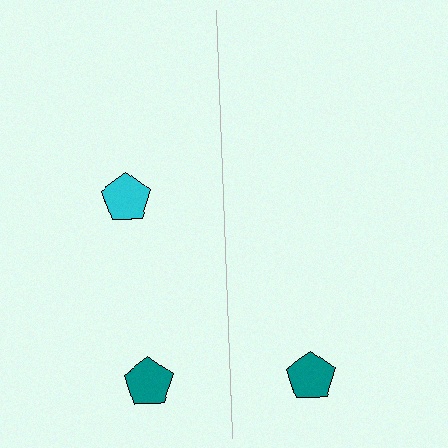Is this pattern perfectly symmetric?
No, the pattern is not perfectly symmetric. A cyan pentagon is missing from the right side.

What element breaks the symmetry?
A cyan pentagon is missing from the right side.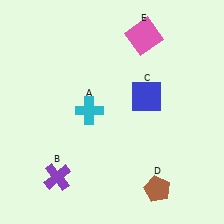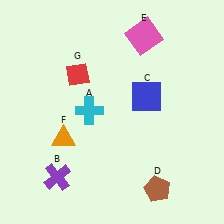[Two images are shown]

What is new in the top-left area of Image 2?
A red diamond (G) was added in the top-left area of Image 2.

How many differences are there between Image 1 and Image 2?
There are 2 differences between the two images.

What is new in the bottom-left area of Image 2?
An orange triangle (F) was added in the bottom-left area of Image 2.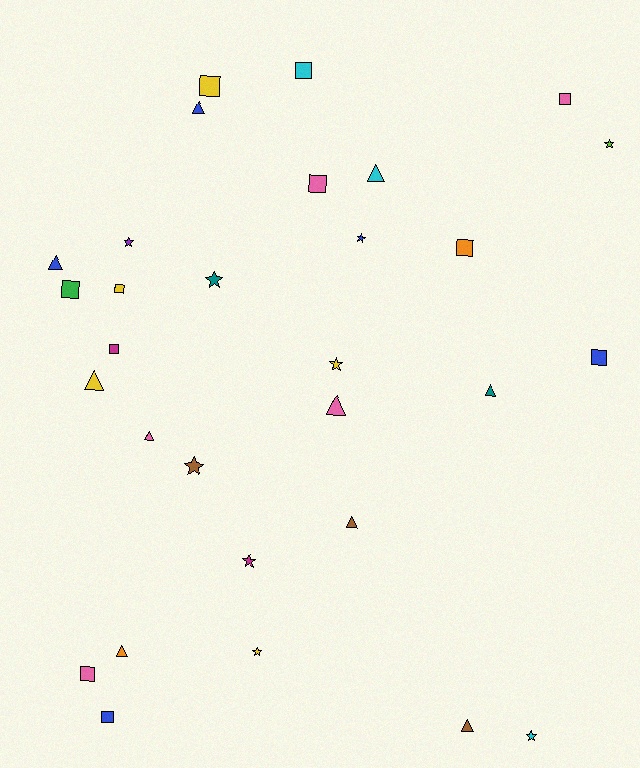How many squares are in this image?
There are 11 squares.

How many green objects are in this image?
There is 1 green object.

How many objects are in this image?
There are 30 objects.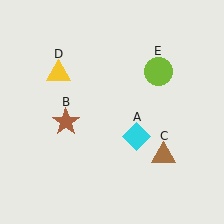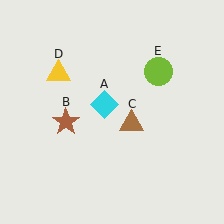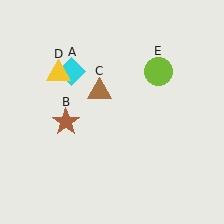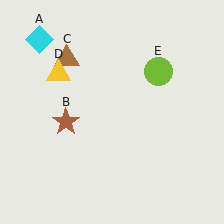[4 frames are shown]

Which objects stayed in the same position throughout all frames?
Brown star (object B) and yellow triangle (object D) and lime circle (object E) remained stationary.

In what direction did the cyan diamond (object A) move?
The cyan diamond (object A) moved up and to the left.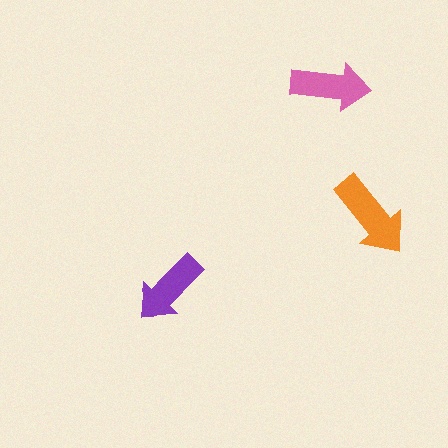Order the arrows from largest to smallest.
the orange one, the pink one, the purple one.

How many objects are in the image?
There are 3 objects in the image.